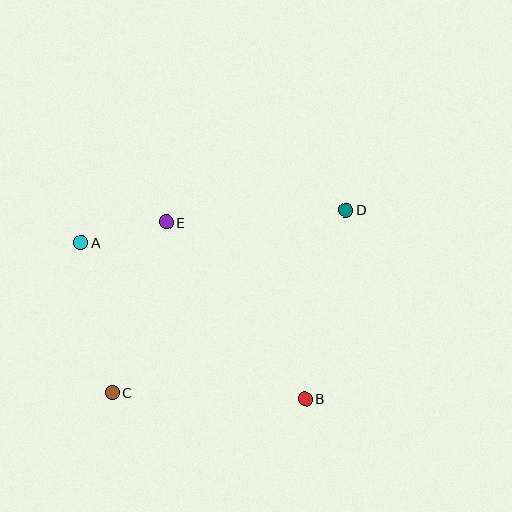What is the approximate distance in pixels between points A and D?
The distance between A and D is approximately 267 pixels.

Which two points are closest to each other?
Points A and E are closest to each other.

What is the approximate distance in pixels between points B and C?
The distance between B and C is approximately 193 pixels.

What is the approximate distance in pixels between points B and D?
The distance between B and D is approximately 193 pixels.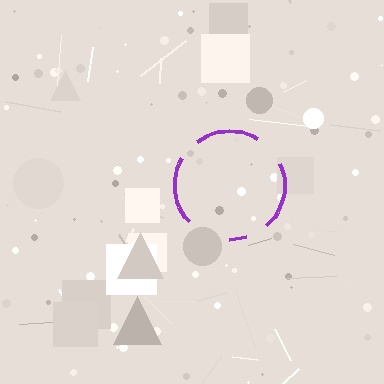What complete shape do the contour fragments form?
The contour fragments form a circle.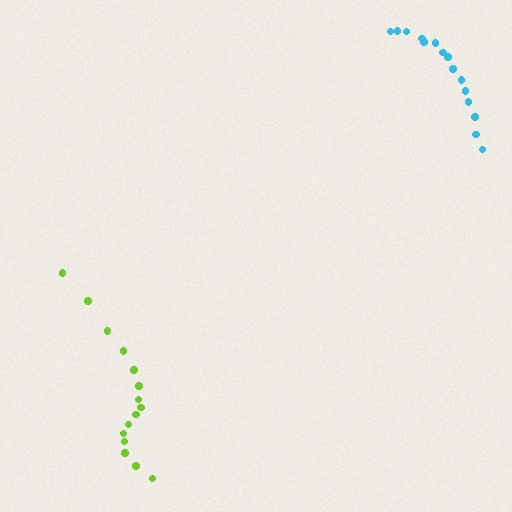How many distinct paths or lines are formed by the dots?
There are 2 distinct paths.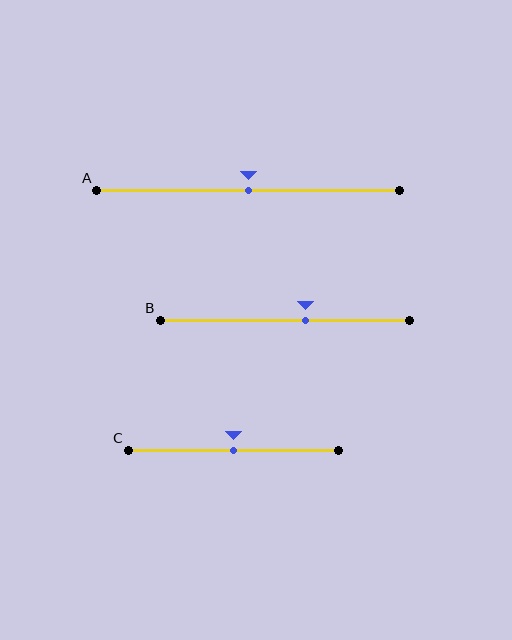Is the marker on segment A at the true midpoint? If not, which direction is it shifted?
Yes, the marker on segment A is at the true midpoint.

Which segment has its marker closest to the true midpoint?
Segment A has its marker closest to the true midpoint.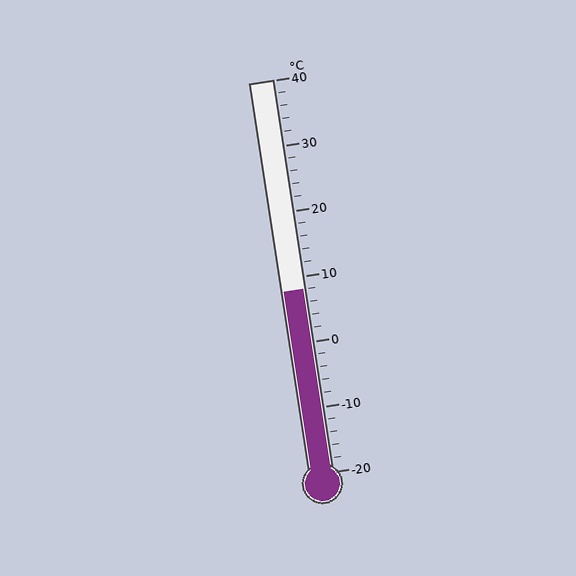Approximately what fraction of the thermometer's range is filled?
The thermometer is filled to approximately 45% of its range.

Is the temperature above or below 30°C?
The temperature is below 30°C.